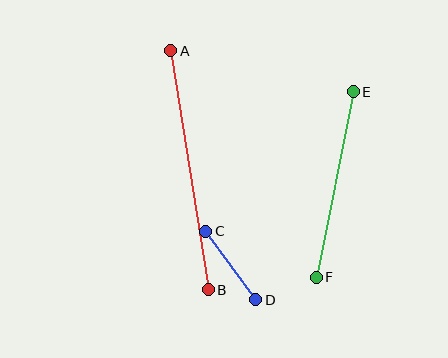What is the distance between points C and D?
The distance is approximately 85 pixels.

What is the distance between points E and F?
The distance is approximately 189 pixels.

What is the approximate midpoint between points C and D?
The midpoint is at approximately (231, 266) pixels.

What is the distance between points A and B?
The distance is approximately 242 pixels.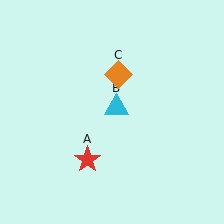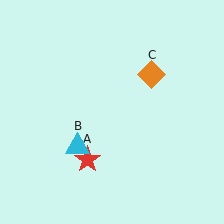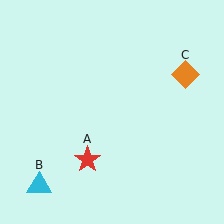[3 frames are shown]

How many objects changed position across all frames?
2 objects changed position: cyan triangle (object B), orange diamond (object C).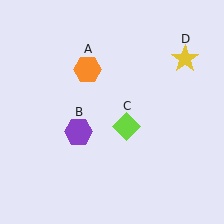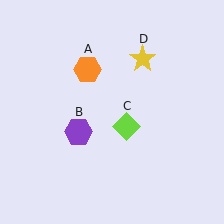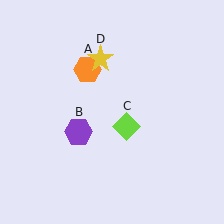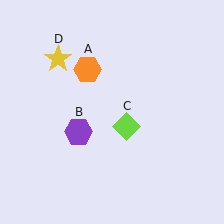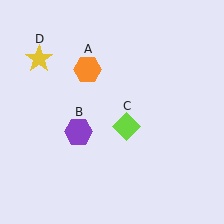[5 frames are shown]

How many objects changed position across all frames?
1 object changed position: yellow star (object D).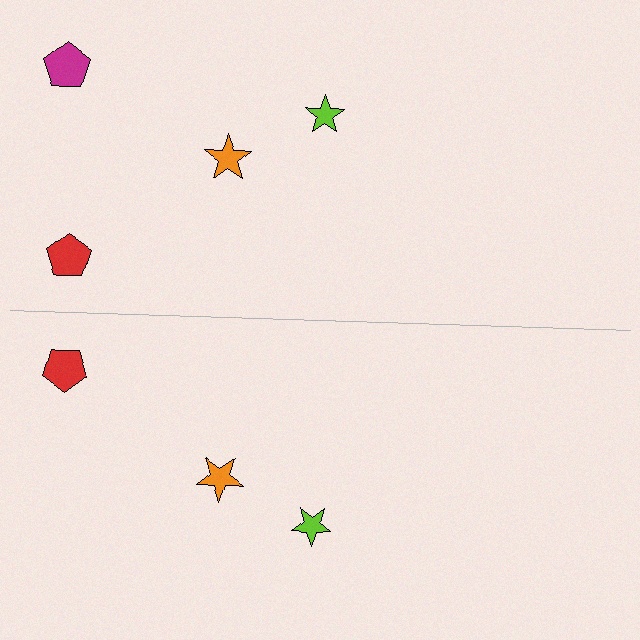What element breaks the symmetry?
A magenta pentagon is missing from the bottom side.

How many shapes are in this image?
There are 7 shapes in this image.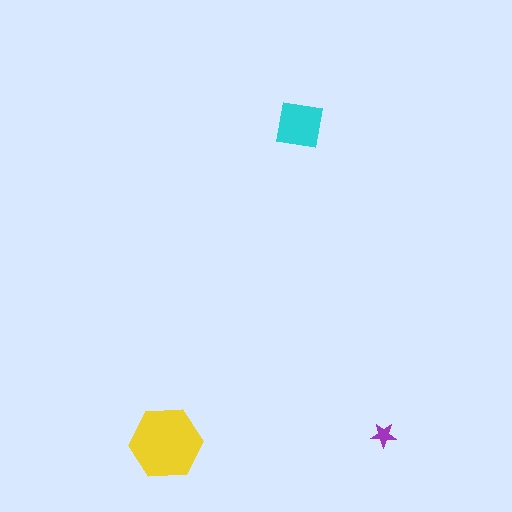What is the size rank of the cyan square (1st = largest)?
2nd.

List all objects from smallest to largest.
The purple star, the cyan square, the yellow hexagon.